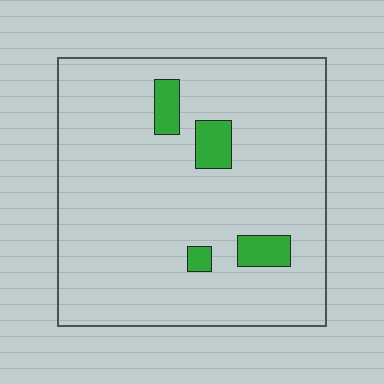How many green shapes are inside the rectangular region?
4.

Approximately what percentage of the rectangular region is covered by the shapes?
Approximately 10%.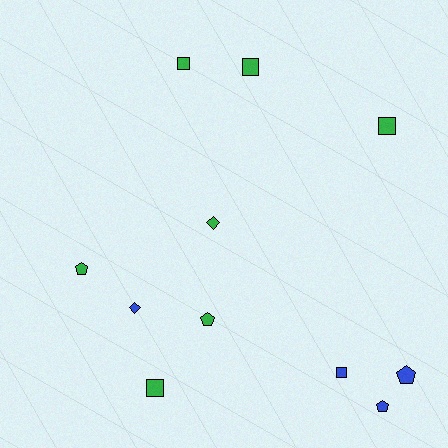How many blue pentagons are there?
There are 2 blue pentagons.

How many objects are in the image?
There are 11 objects.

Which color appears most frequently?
Green, with 7 objects.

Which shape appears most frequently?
Square, with 5 objects.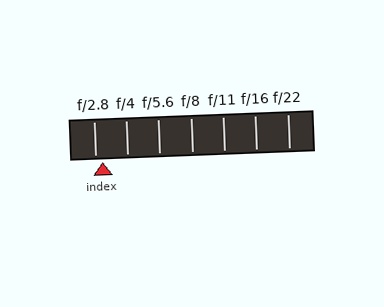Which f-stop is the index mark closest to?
The index mark is closest to f/2.8.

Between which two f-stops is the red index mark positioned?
The index mark is between f/2.8 and f/4.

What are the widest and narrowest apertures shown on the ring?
The widest aperture shown is f/2.8 and the narrowest is f/22.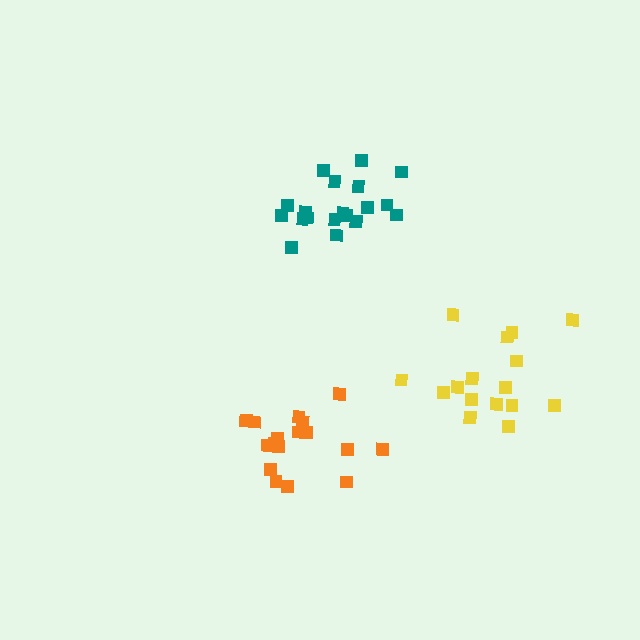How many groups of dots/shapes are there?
There are 3 groups.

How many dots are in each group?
Group 1: 19 dots, Group 2: 16 dots, Group 3: 18 dots (53 total).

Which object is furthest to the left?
The orange cluster is leftmost.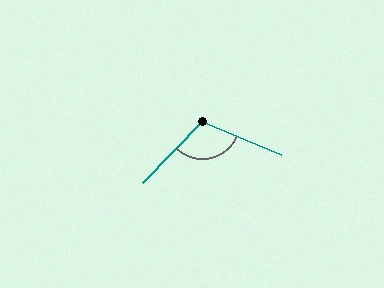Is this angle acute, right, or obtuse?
It is obtuse.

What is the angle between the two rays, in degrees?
Approximately 111 degrees.